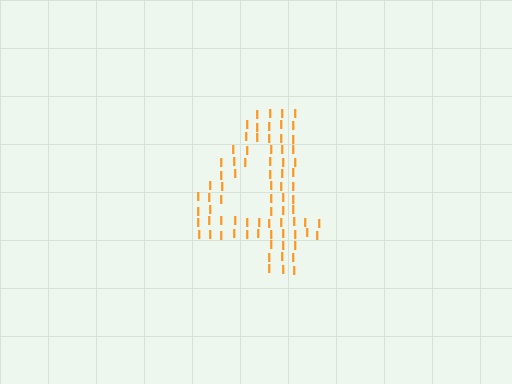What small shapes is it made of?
It is made of small letter I's.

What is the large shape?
The large shape is the digit 4.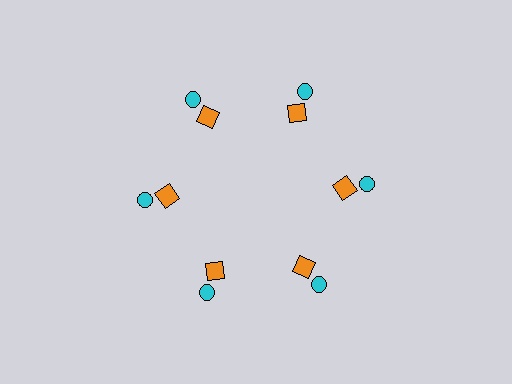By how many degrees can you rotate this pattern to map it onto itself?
The pattern maps onto itself every 60 degrees of rotation.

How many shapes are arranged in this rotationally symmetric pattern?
There are 12 shapes, arranged in 6 groups of 2.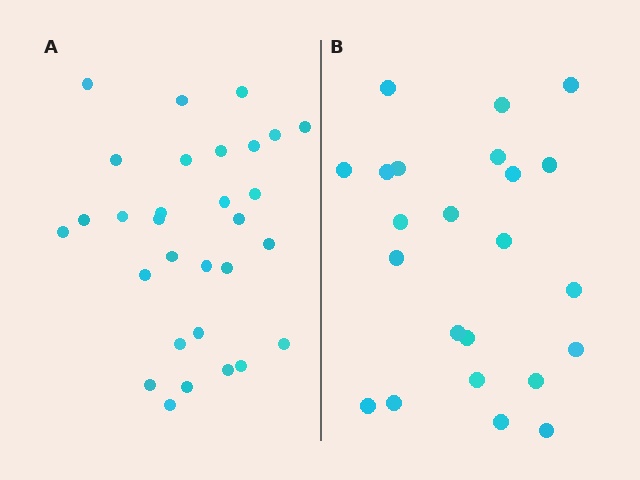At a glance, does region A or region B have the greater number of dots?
Region A (the left region) has more dots.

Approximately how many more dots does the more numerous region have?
Region A has roughly 8 or so more dots than region B.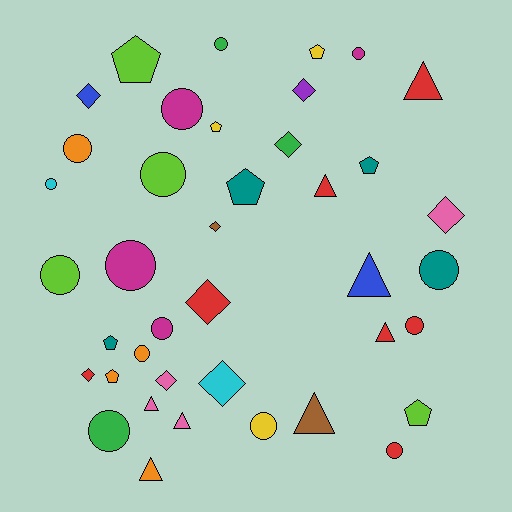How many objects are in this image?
There are 40 objects.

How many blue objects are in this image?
There are 2 blue objects.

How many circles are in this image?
There are 15 circles.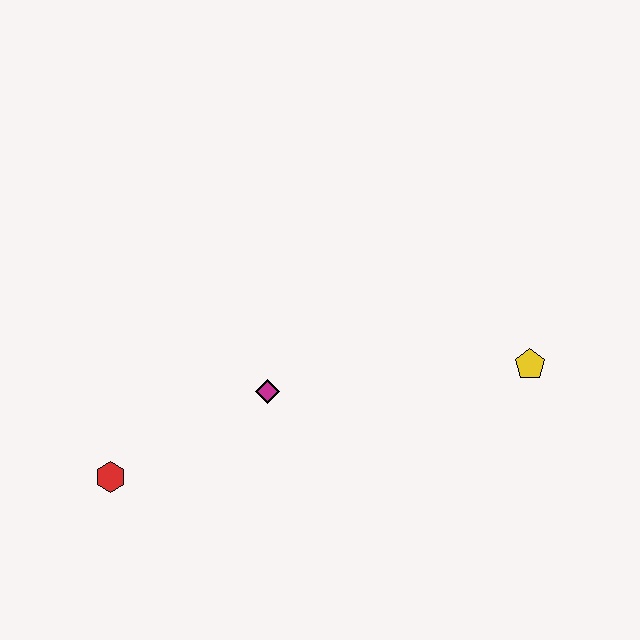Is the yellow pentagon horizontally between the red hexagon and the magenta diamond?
No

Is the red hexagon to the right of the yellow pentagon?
No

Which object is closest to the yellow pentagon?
The magenta diamond is closest to the yellow pentagon.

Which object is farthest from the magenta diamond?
The yellow pentagon is farthest from the magenta diamond.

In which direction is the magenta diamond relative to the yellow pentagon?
The magenta diamond is to the left of the yellow pentagon.